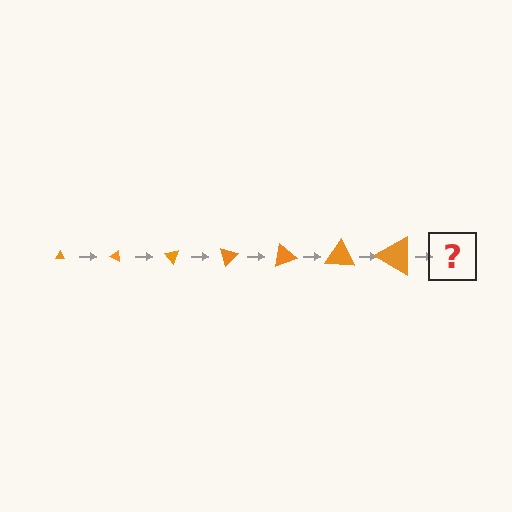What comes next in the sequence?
The next element should be a triangle, larger than the previous one and rotated 175 degrees from the start.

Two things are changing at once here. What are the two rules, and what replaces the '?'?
The two rules are that the triangle grows larger each step and it rotates 25 degrees each step. The '?' should be a triangle, larger than the previous one and rotated 175 degrees from the start.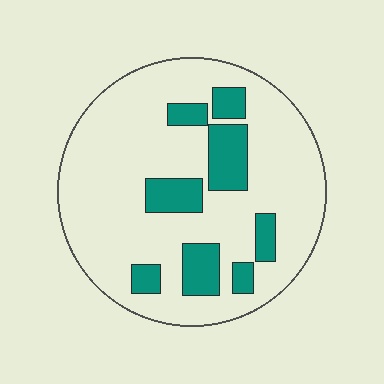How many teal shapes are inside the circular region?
8.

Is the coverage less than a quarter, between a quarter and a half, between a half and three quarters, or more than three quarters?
Less than a quarter.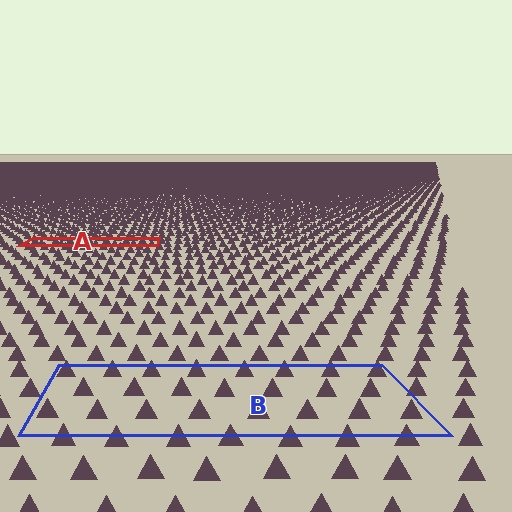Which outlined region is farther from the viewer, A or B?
Region A is farther from the viewer — the texture elements inside it appear smaller and more densely packed.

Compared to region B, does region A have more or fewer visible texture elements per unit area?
Region A has more texture elements per unit area — they are packed more densely because it is farther away.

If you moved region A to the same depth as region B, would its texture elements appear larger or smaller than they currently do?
They would appear larger. At a closer depth, the same texture elements are projected at a bigger on-screen size.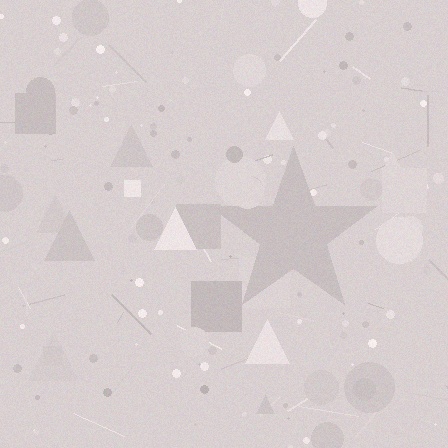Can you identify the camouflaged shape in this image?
The camouflaged shape is a star.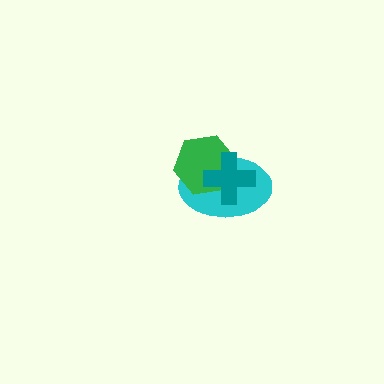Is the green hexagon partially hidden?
Yes, it is partially covered by another shape.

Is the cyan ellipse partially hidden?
Yes, it is partially covered by another shape.